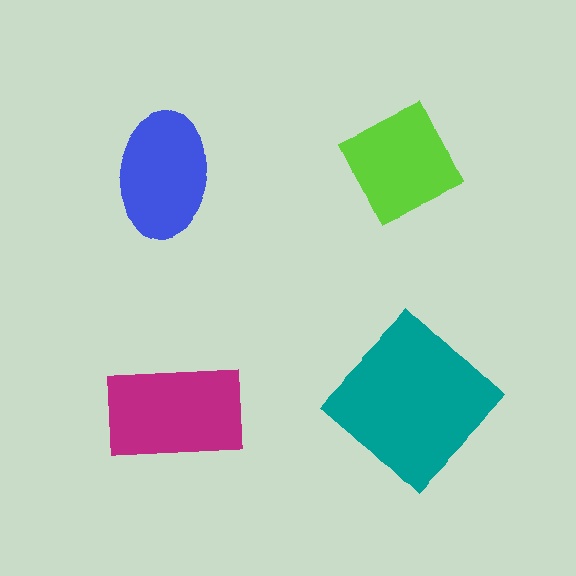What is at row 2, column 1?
A magenta rectangle.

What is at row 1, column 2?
A lime diamond.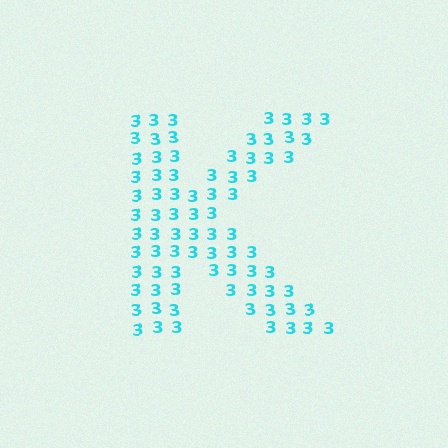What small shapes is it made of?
It is made of small digit 3's.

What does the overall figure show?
The overall figure shows the letter K.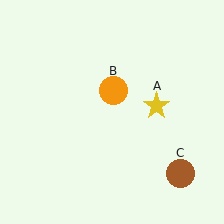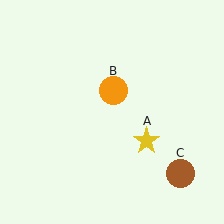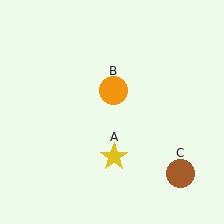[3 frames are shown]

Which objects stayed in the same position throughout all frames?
Orange circle (object B) and brown circle (object C) remained stationary.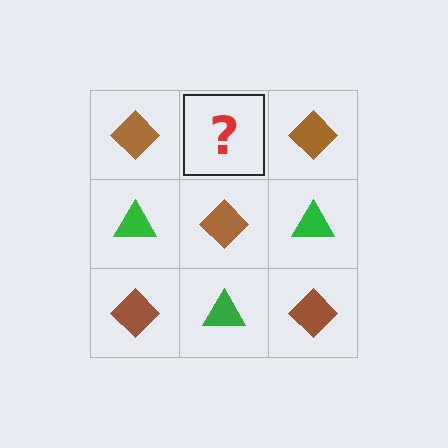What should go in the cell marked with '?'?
The missing cell should contain a green triangle.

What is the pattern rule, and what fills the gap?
The rule is that it alternates brown diamond and green triangle in a checkerboard pattern. The gap should be filled with a green triangle.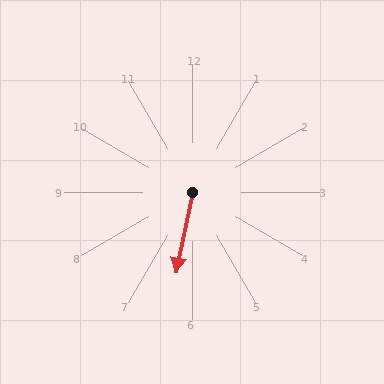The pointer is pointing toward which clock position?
Roughly 6 o'clock.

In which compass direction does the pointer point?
South.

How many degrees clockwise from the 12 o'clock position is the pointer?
Approximately 192 degrees.